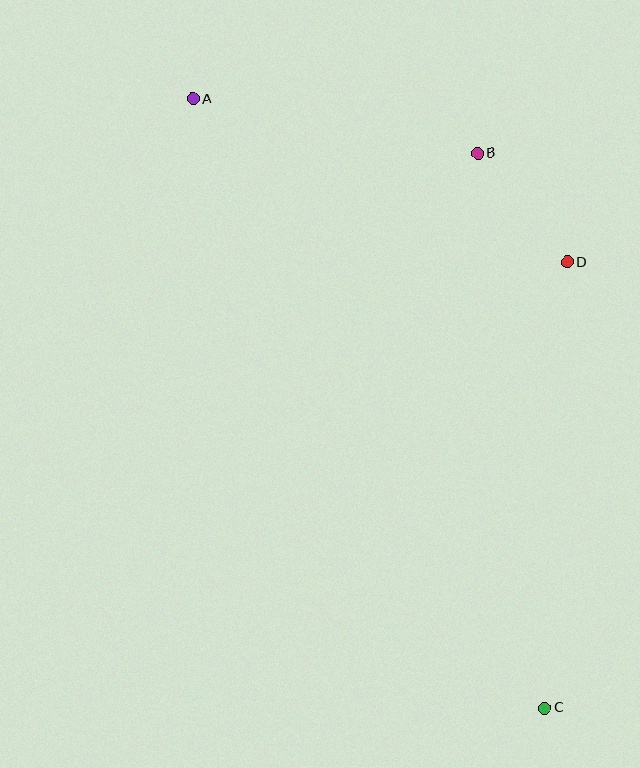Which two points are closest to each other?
Points B and D are closest to each other.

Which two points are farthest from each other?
Points A and C are farthest from each other.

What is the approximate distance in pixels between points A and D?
The distance between A and D is approximately 408 pixels.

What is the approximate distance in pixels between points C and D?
The distance between C and D is approximately 447 pixels.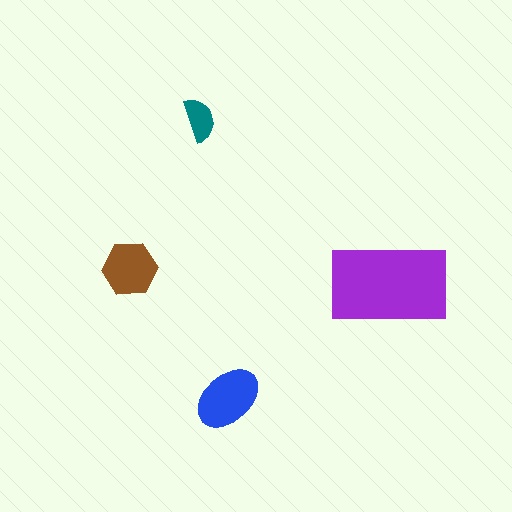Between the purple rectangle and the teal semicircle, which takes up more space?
The purple rectangle.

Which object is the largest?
The purple rectangle.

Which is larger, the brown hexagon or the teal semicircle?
The brown hexagon.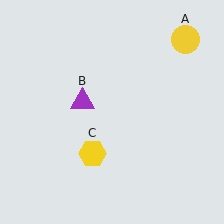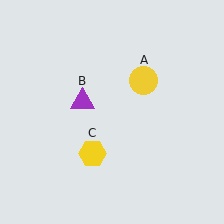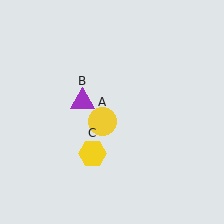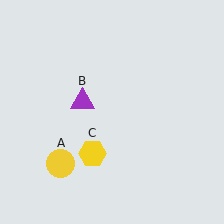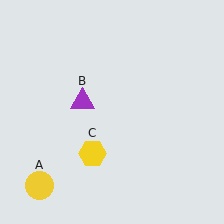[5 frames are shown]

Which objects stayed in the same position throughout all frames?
Purple triangle (object B) and yellow hexagon (object C) remained stationary.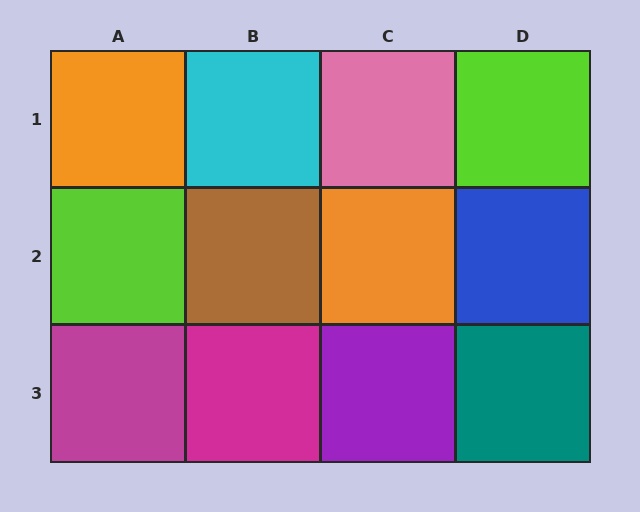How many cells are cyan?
1 cell is cyan.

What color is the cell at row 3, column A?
Magenta.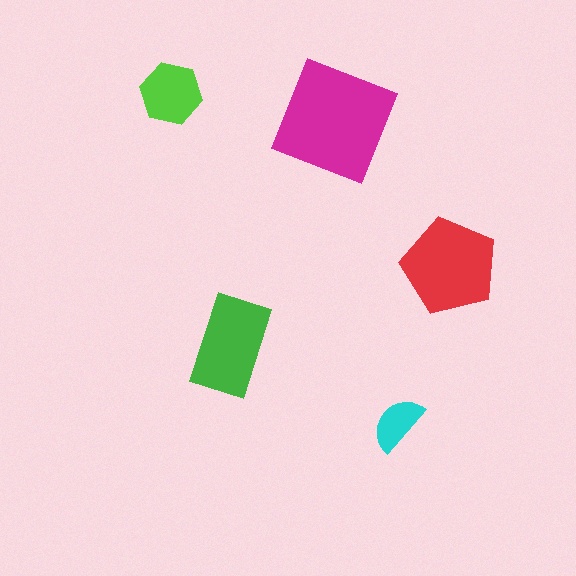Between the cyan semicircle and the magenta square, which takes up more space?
The magenta square.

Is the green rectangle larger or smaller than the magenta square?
Smaller.